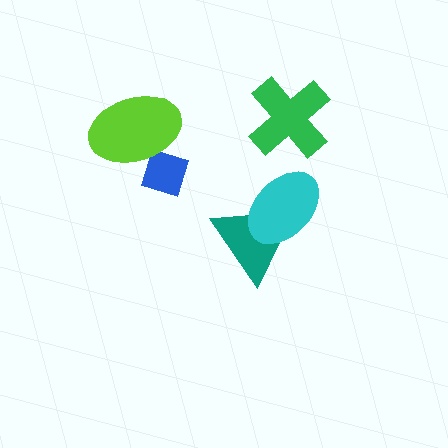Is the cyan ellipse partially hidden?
No, no other shape covers it.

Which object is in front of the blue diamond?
The lime ellipse is in front of the blue diamond.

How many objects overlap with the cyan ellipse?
1 object overlaps with the cyan ellipse.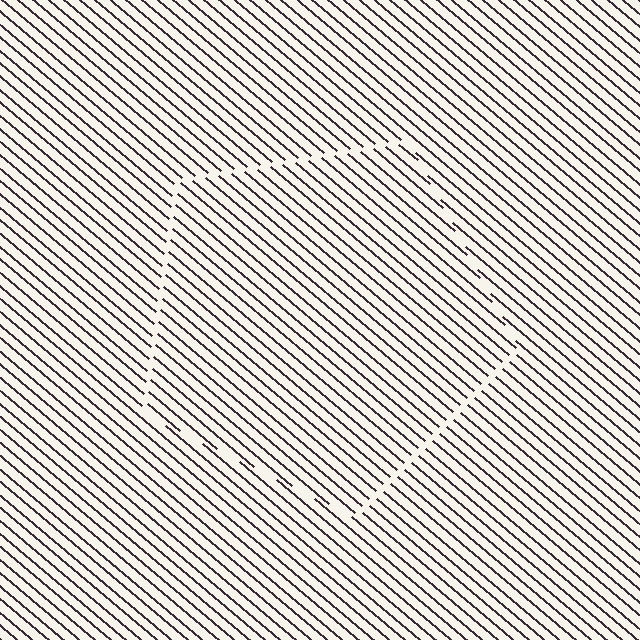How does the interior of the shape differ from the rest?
The interior of the shape contains the same grating, shifted by half a period — the contour is defined by the phase discontinuity where line-ends from the inner and outer gratings abut.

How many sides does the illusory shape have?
5 sides — the line-ends trace a pentagon.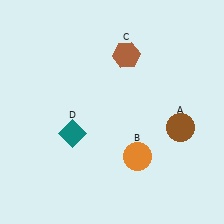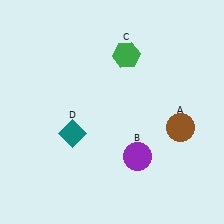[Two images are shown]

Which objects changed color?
B changed from orange to purple. C changed from brown to green.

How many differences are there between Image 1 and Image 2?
There are 2 differences between the two images.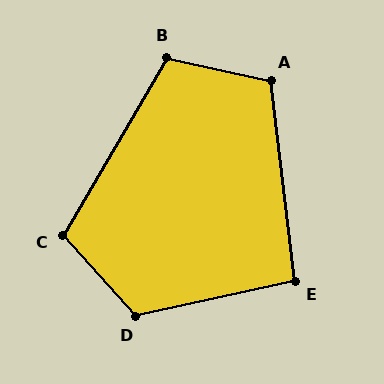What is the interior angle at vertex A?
Approximately 109 degrees (obtuse).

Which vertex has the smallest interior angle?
E, at approximately 96 degrees.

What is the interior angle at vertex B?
Approximately 108 degrees (obtuse).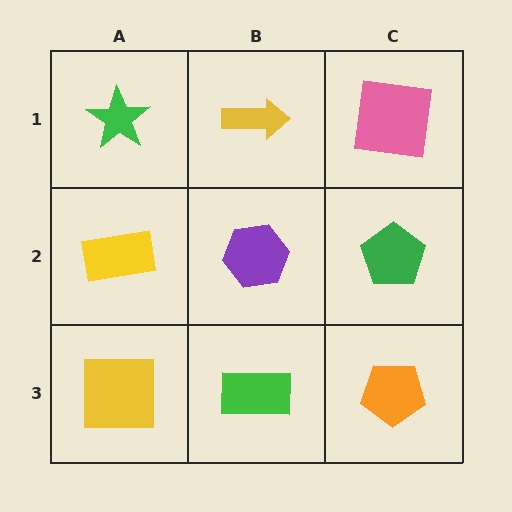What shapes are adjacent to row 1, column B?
A purple hexagon (row 2, column B), a green star (row 1, column A), a pink square (row 1, column C).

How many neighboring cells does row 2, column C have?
3.